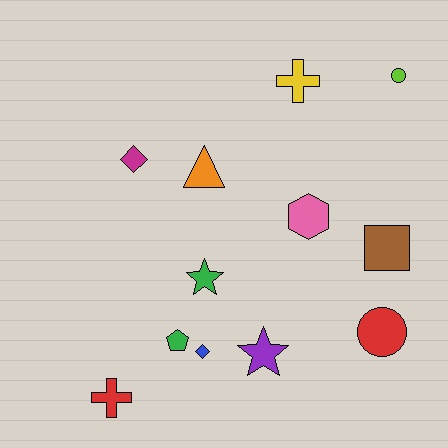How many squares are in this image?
There is 1 square.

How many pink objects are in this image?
There is 1 pink object.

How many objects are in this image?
There are 12 objects.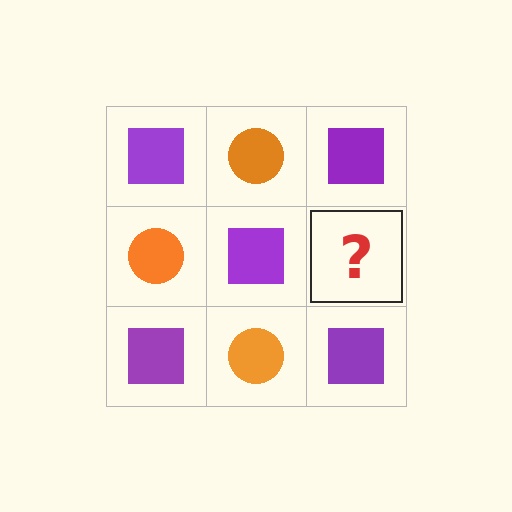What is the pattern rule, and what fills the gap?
The rule is that it alternates purple square and orange circle in a checkerboard pattern. The gap should be filled with an orange circle.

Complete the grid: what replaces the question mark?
The question mark should be replaced with an orange circle.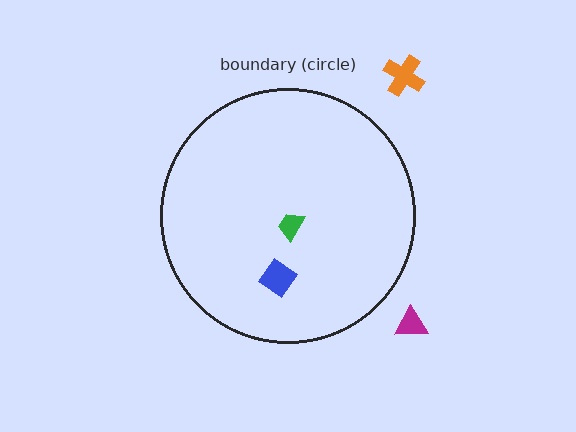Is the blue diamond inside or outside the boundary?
Inside.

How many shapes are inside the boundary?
2 inside, 2 outside.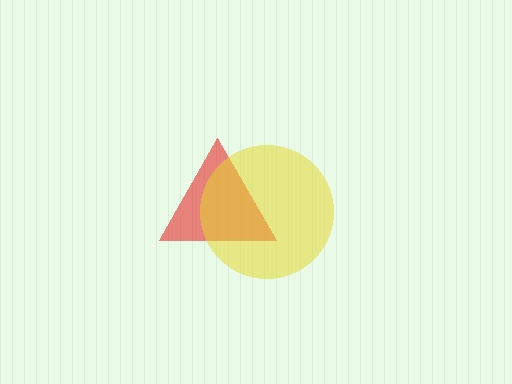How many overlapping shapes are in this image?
There are 2 overlapping shapes in the image.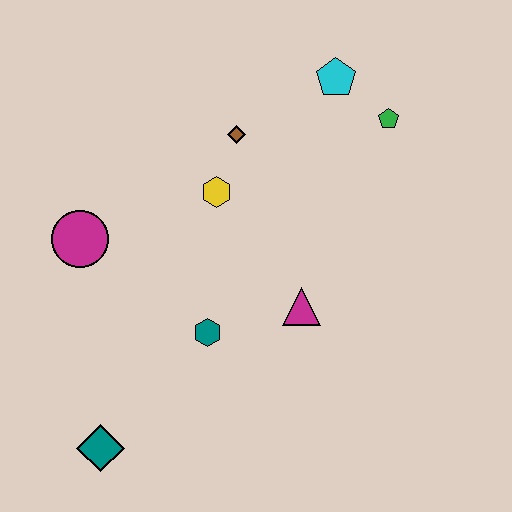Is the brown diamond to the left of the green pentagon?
Yes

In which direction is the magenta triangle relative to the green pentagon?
The magenta triangle is below the green pentagon.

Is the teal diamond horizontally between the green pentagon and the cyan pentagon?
No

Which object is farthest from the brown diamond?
The teal diamond is farthest from the brown diamond.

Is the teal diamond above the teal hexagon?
No